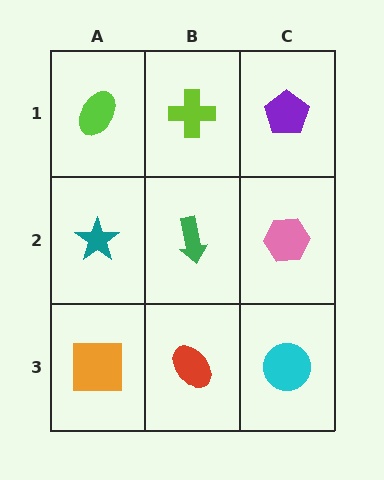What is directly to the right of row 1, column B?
A purple pentagon.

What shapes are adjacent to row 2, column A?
A lime ellipse (row 1, column A), an orange square (row 3, column A), a green arrow (row 2, column B).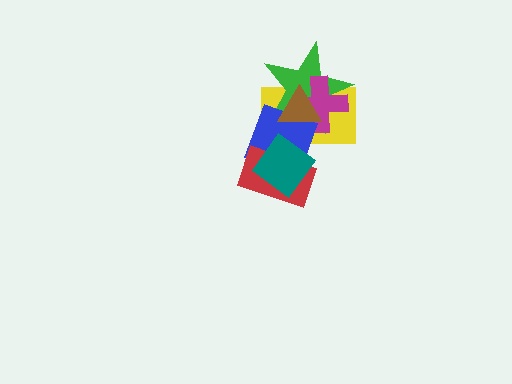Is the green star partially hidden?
Yes, it is partially covered by another shape.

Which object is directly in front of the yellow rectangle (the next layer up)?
The green star is directly in front of the yellow rectangle.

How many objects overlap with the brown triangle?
4 objects overlap with the brown triangle.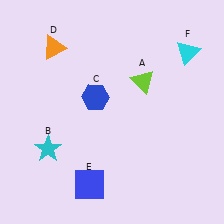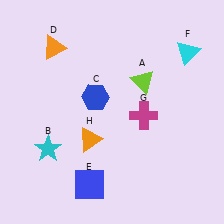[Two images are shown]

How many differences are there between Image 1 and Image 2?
There are 2 differences between the two images.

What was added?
A magenta cross (G), an orange triangle (H) were added in Image 2.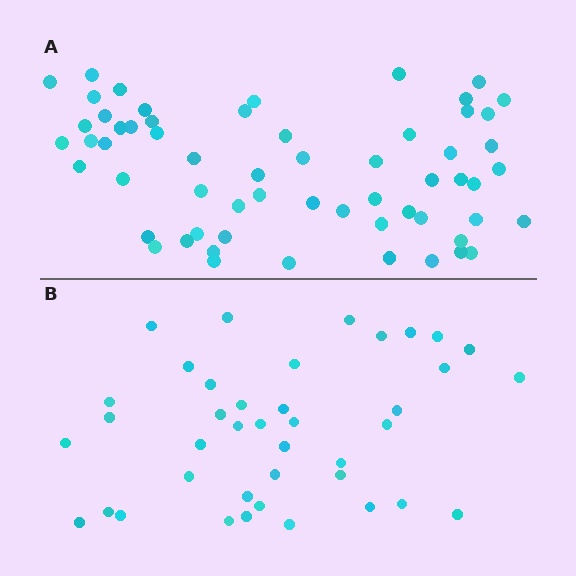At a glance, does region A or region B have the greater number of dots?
Region A (the top region) has more dots.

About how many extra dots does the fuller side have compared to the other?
Region A has approximately 20 more dots than region B.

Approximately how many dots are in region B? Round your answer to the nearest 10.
About 40 dots.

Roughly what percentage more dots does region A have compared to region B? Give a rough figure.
About 50% more.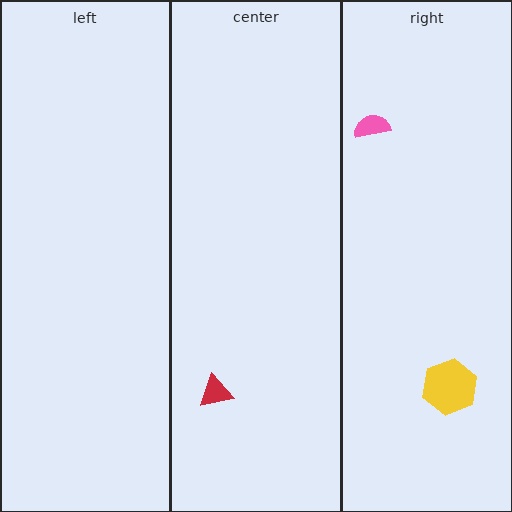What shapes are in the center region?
The red triangle.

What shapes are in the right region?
The pink semicircle, the yellow hexagon.